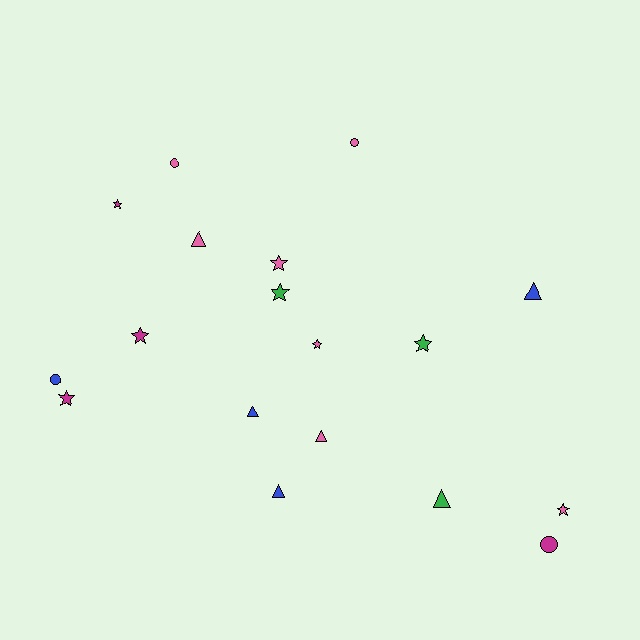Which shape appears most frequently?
Star, with 8 objects.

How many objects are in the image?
There are 18 objects.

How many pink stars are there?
There are 3 pink stars.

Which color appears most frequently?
Pink, with 7 objects.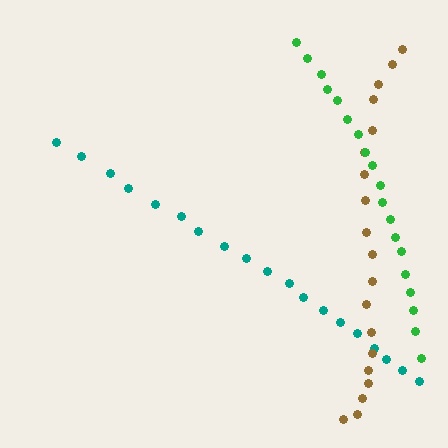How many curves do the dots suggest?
There are 3 distinct paths.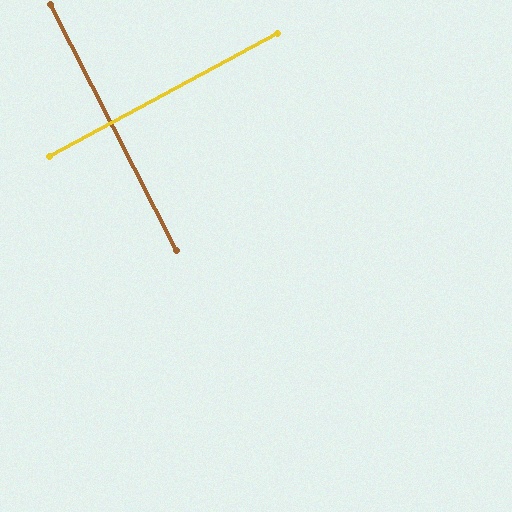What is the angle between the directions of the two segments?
Approximately 89 degrees.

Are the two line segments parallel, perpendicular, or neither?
Perpendicular — they meet at approximately 89°.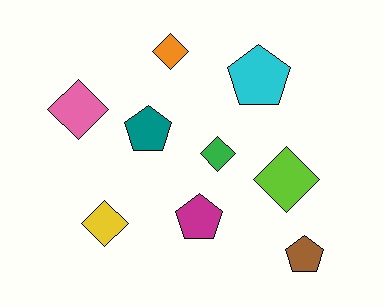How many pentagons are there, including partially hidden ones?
There are 4 pentagons.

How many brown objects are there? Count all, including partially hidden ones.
There is 1 brown object.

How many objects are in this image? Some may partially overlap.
There are 9 objects.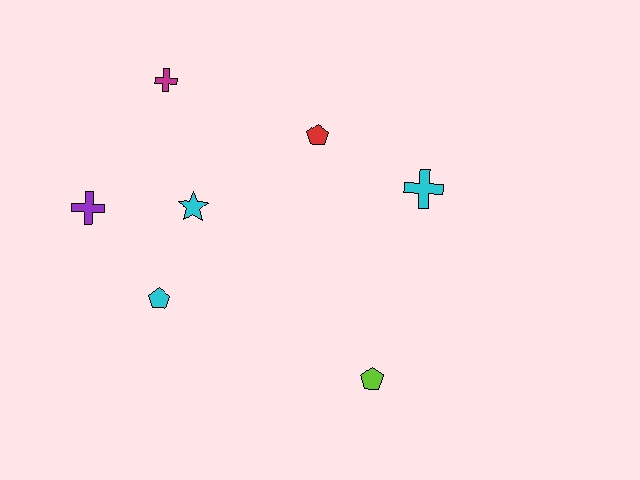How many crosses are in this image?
There are 3 crosses.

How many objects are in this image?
There are 7 objects.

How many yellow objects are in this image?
There are no yellow objects.